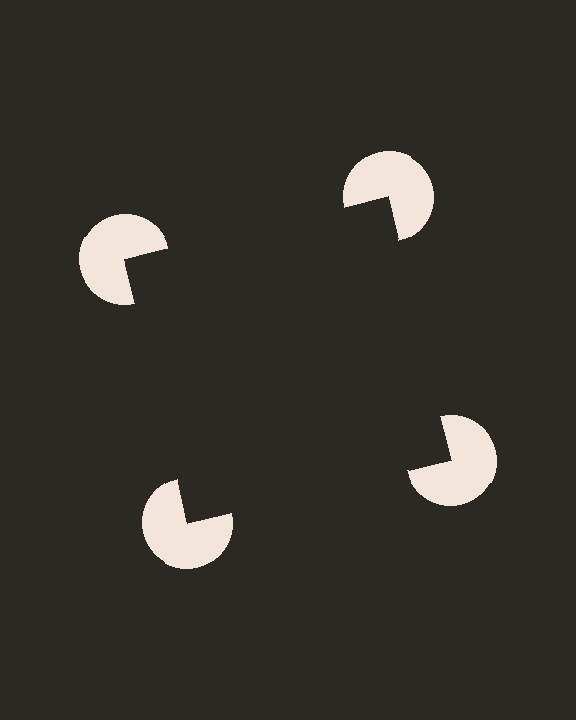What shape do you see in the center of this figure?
An illusory square — its edges are inferred from the aligned wedge cuts in the pac-man discs, not physically drawn.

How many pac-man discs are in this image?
There are 4 — one at each vertex of the illusory square.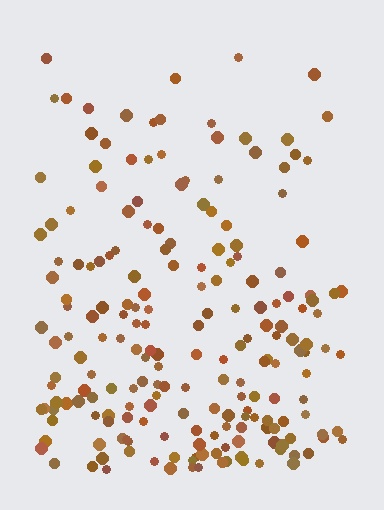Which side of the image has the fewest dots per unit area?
The top.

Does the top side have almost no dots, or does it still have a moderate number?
Still a moderate number, just noticeably fewer than the bottom.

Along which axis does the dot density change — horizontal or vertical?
Vertical.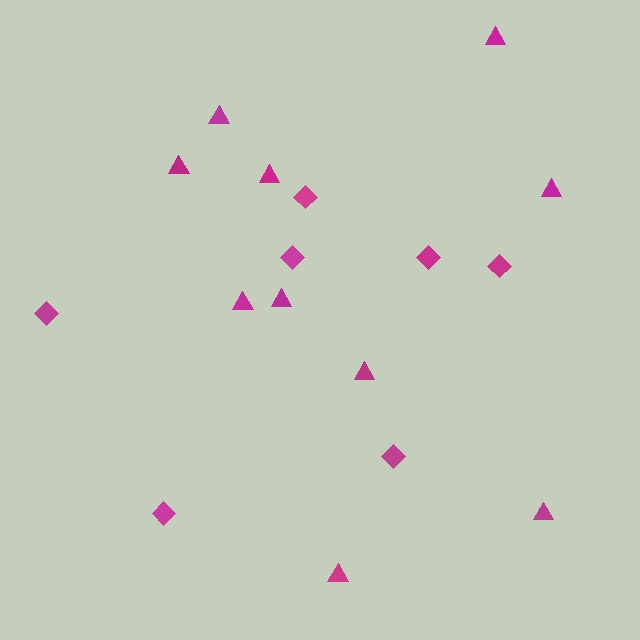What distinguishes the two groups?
There are 2 groups: one group of triangles (10) and one group of diamonds (7).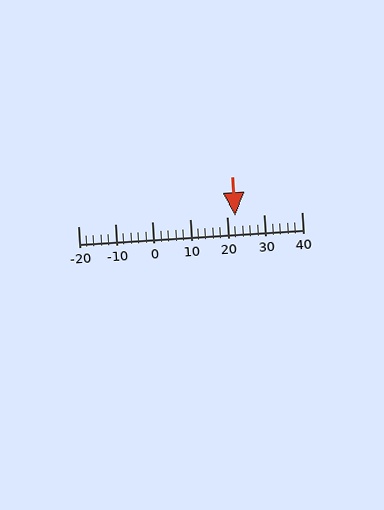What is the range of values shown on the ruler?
The ruler shows values from -20 to 40.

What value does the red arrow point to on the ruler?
The red arrow points to approximately 22.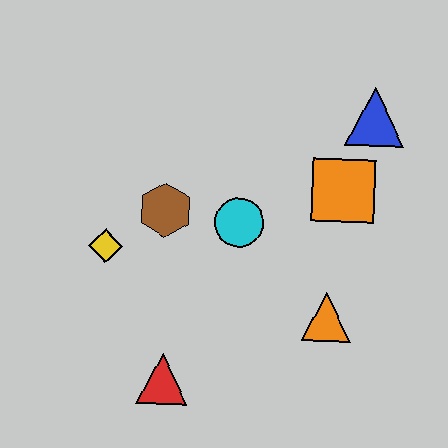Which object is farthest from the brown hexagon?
The blue triangle is farthest from the brown hexagon.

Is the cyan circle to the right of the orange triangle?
No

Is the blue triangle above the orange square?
Yes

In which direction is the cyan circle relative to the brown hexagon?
The cyan circle is to the right of the brown hexagon.